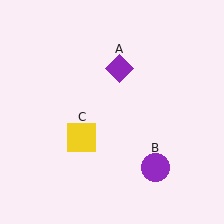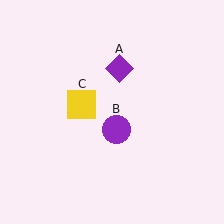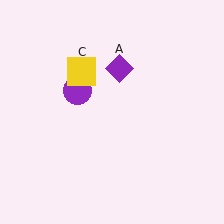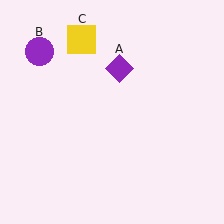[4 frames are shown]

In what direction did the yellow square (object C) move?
The yellow square (object C) moved up.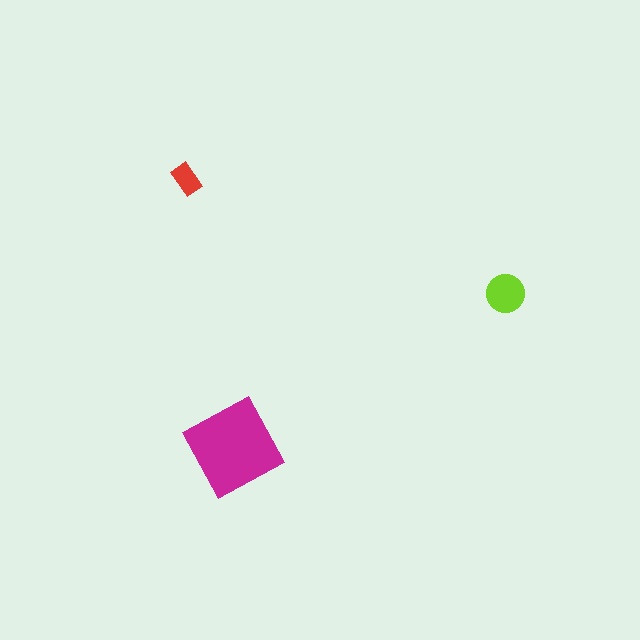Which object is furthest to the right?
The lime circle is rightmost.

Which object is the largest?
The magenta square.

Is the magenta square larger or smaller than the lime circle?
Larger.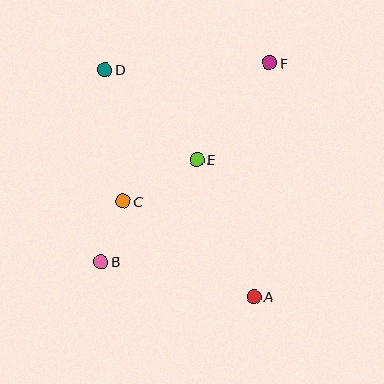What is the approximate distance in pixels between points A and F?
The distance between A and F is approximately 235 pixels.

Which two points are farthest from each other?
Points A and D are farthest from each other.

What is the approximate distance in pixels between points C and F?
The distance between C and F is approximately 201 pixels.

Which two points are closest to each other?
Points B and C are closest to each other.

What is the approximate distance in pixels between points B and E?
The distance between B and E is approximately 140 pixels.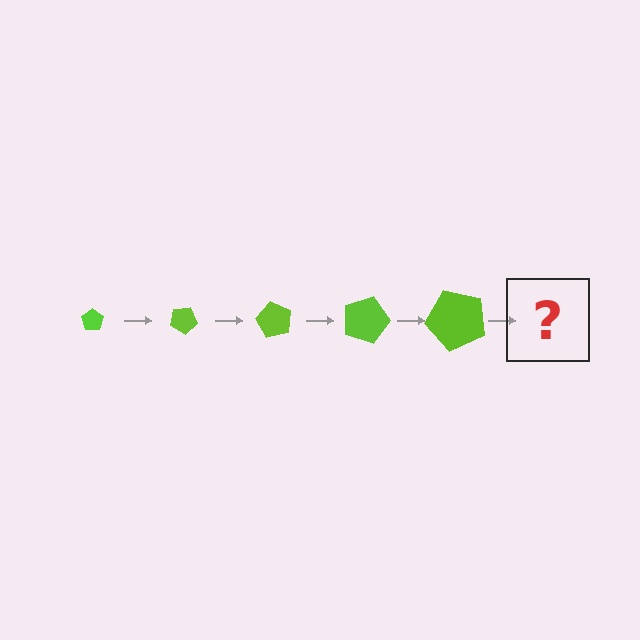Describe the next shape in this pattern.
It should be a pentagon, larger than the previous one and rotated 150 degrees from the start.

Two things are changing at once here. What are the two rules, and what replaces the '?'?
The two rules are that the pentagon grows larger each step and it rotates 30 degrees each step. The '?' should be a pentagon, larger than the previous one and rotated 150 degrees from the start.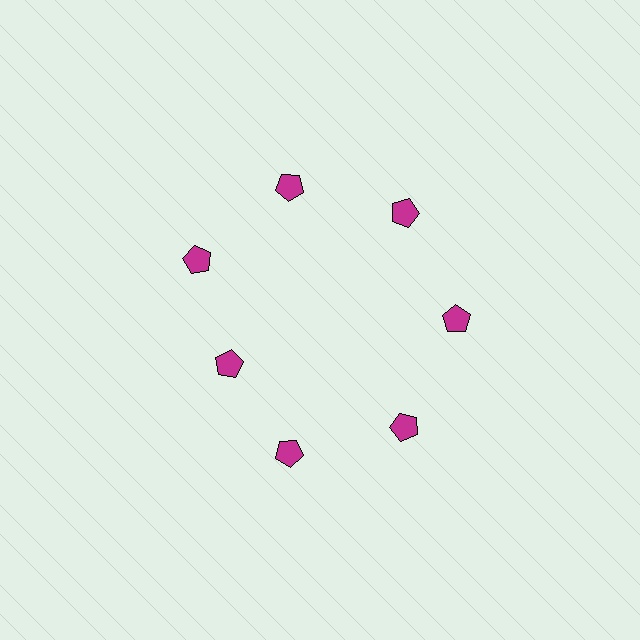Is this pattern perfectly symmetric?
No. The 7 magenta pentagons are arranged in a ring, but one element near the 8 o'clock position is pulled inward toward the center, breaking the 7-fold rotational symmetry.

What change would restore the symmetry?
The symmetry would be restored by moving it outward, back onto the ring so that all 7 pentagons sit at equal angles and equal distance from the center.